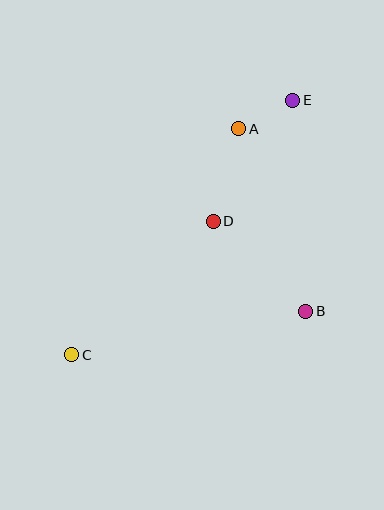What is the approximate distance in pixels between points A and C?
The distance between A and C is approximately 281 pixels.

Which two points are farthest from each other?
Points C and E are farthest from each other.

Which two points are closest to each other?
Points A and E are closest to each other.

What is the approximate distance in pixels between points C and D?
The distance between C and D is approximately 194 pixels.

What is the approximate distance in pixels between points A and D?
The distance between A and D is approximately 96 pixels.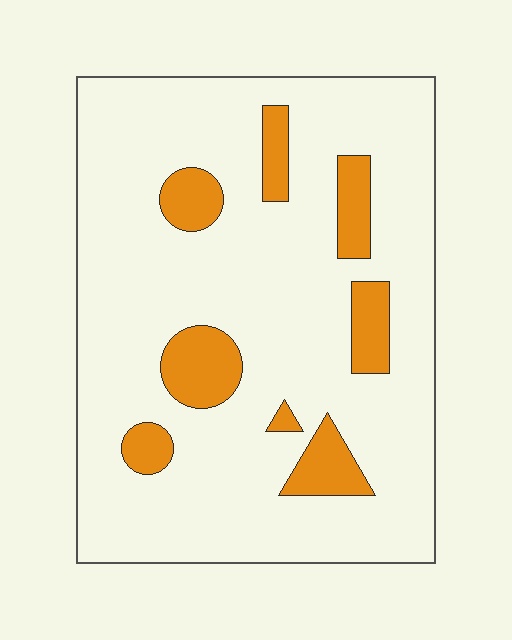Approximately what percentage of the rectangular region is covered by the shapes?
Approximately 15%.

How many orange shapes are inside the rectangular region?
8.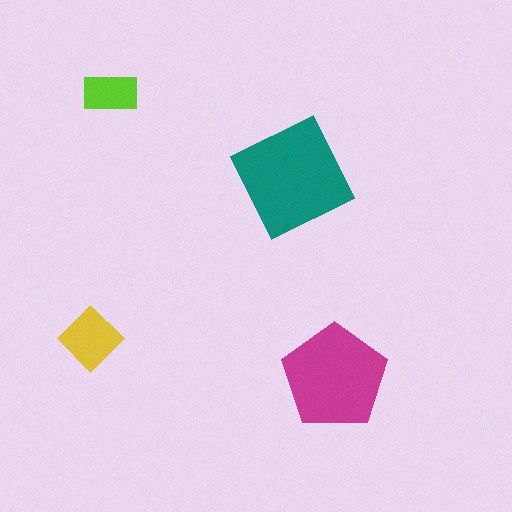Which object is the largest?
The teal square.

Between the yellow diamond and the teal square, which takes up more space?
The teal square.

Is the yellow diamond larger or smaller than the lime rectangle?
Larger.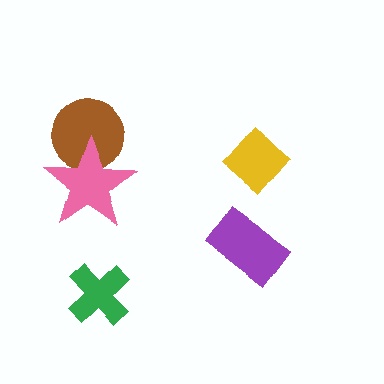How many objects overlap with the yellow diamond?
0 objects overlap with the yellow diamond.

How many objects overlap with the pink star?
1 object overlaps with the pink star.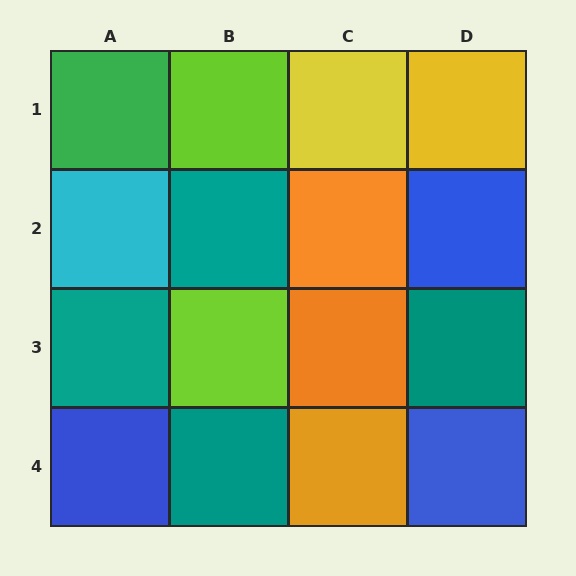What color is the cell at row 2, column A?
Cyan.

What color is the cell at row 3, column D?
Teal.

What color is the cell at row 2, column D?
Blue.